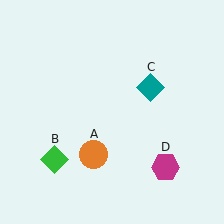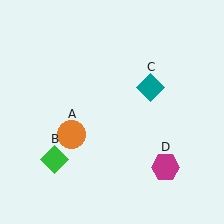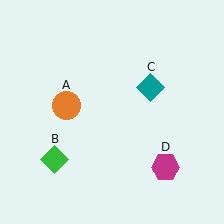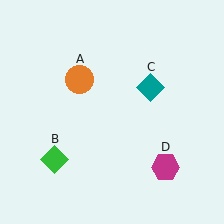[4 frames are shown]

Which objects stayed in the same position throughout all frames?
Green diamond (object B) and teal diamond (object C) and magenta hexagon (object D) remained stationary.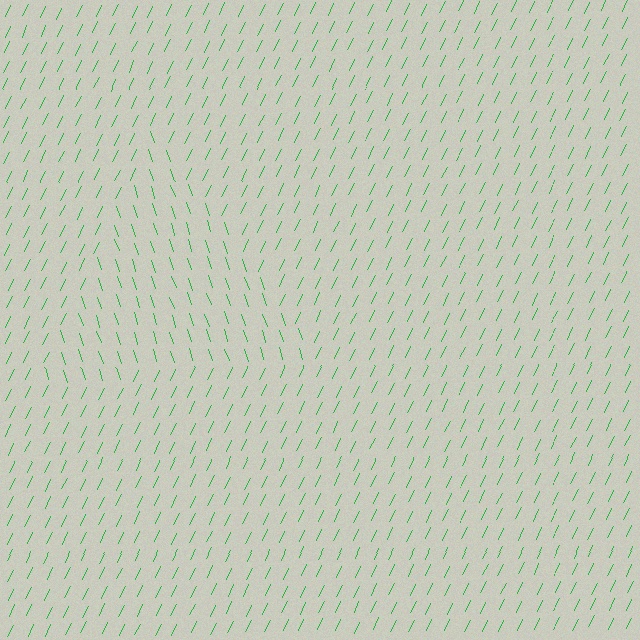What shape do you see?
I see a triangle.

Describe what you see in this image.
The image is filled with small green line segments. A triangle region in the image has lines oriented differently from the surrounding lines, creating a visible texture boundary.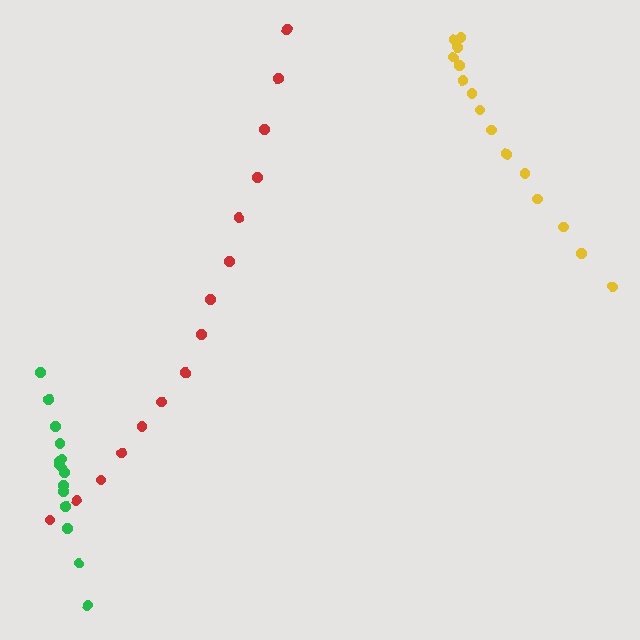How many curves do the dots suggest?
There are 3 distinct paths.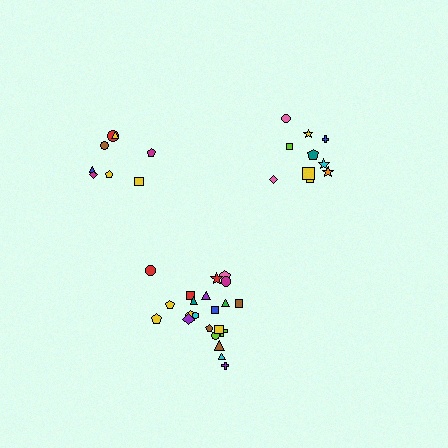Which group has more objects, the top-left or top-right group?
The top-right group.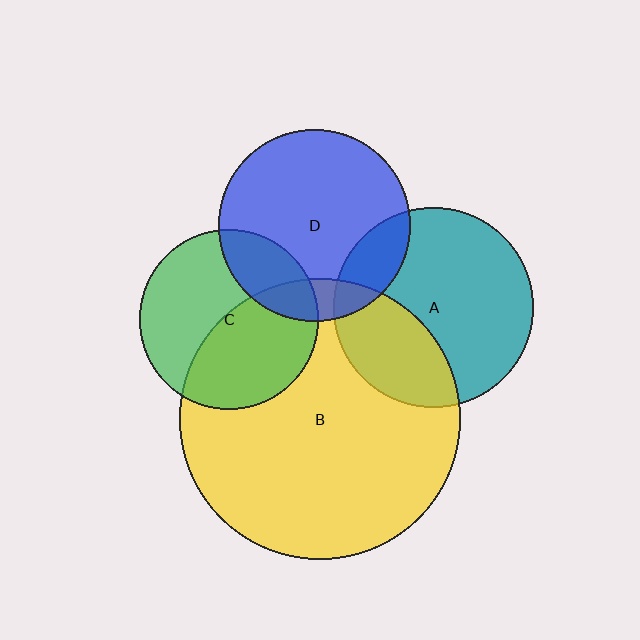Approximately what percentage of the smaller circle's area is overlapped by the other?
Approximately 30%.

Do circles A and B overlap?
Yes.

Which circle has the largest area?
Circle B (yellow).